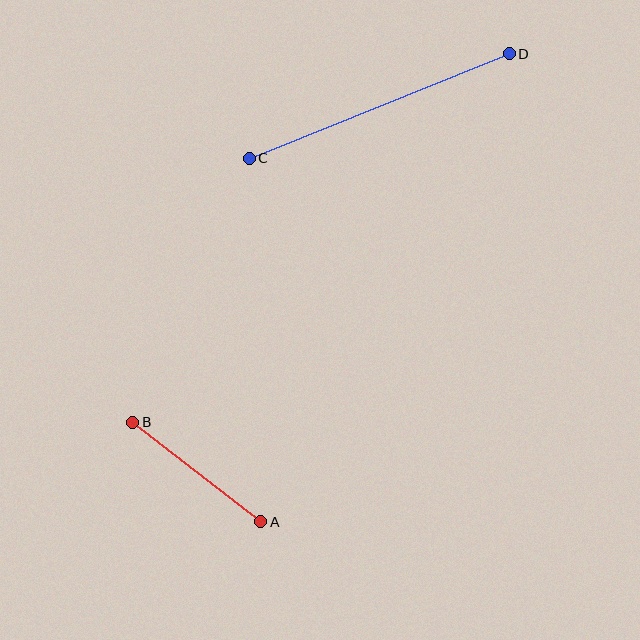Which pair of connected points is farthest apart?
Points C and D are farthest apart.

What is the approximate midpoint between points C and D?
The midpoint is at approximately (379, 106) pixels.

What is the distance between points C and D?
The distance is approximately 280 pixels.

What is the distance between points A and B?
The distance is approximately 162 pixels.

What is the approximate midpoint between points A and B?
The midpoint is at approximately (197, 472) pixels.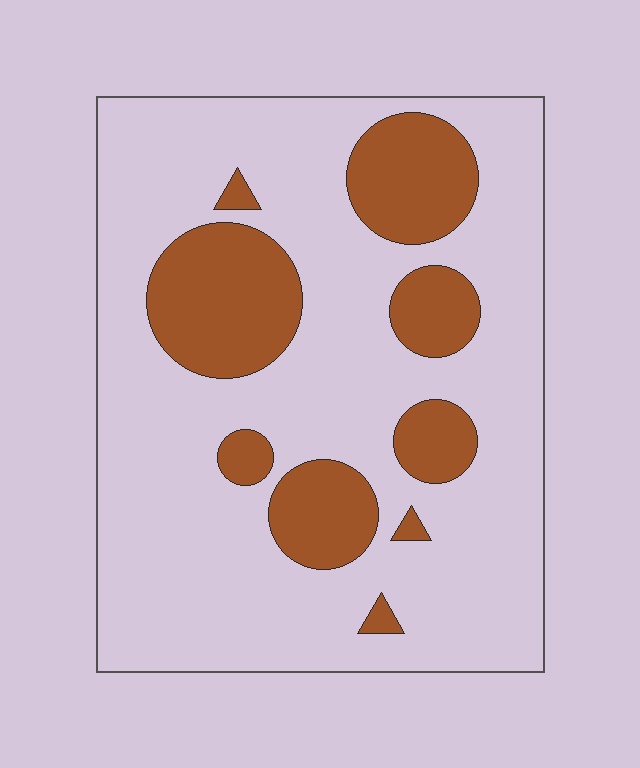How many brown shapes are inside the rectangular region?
9.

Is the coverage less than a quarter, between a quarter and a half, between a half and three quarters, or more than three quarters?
Less than a quarter.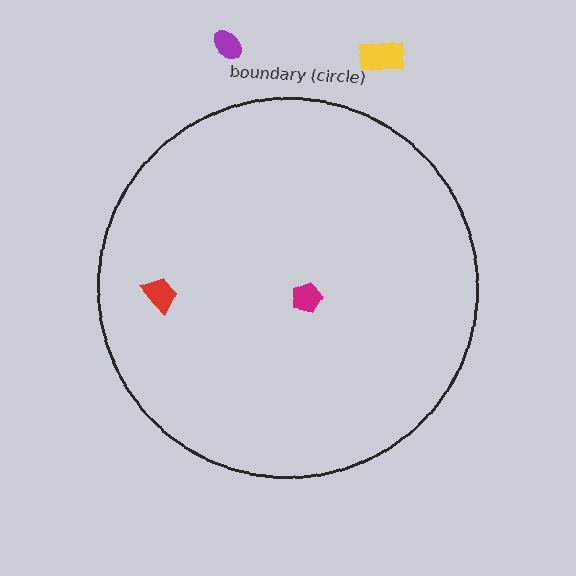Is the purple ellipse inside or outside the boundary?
Outside.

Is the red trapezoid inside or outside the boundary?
Inside.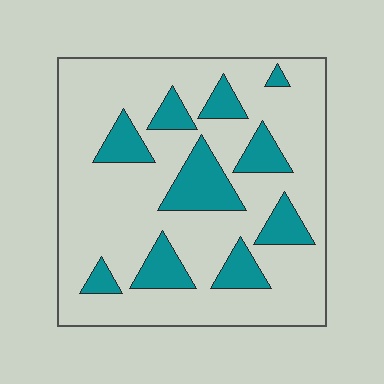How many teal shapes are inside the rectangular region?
10.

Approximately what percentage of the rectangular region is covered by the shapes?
Approximately 20%.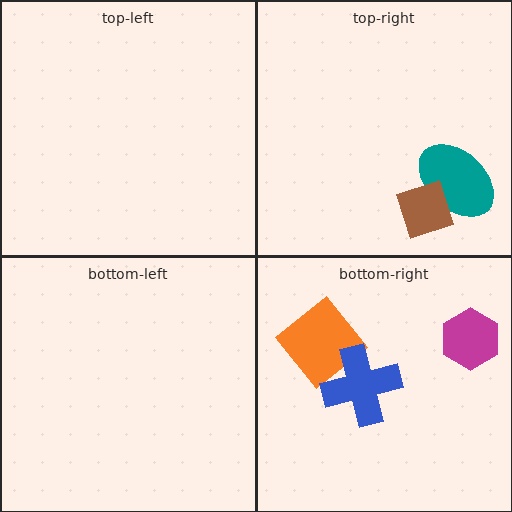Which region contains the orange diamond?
The bottom-right region.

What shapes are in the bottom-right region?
The orange diamond, the blue cross, the magenta hexagon.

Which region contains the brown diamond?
The top-right region.